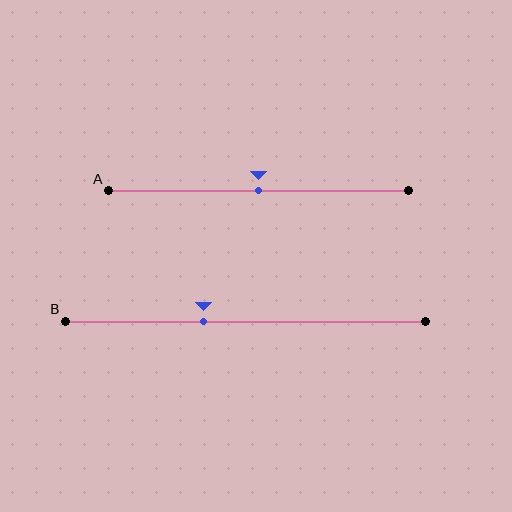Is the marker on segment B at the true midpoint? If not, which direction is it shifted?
No, the marker on segment B is shifted to the left by about 12% of the segment length.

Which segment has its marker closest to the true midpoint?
Segment A has its marker closest to the true midpoint.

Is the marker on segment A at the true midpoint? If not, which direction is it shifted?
Yes, the marker on segment A is at the true midpoint.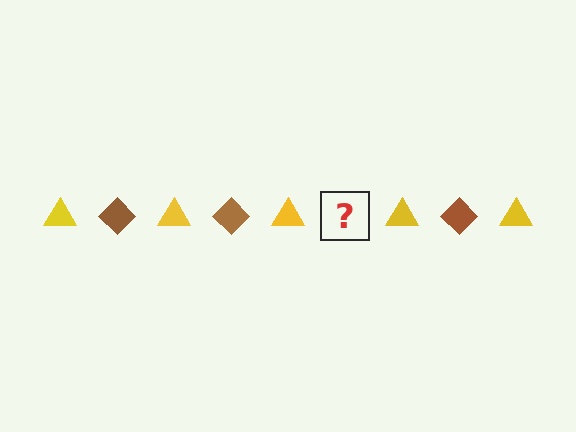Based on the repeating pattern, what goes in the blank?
The blank should be a brown diamond.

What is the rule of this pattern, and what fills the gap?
The rule is that the pattern alternates between yellow triangle and brown diamond. The gap should be filled with a brown diamond.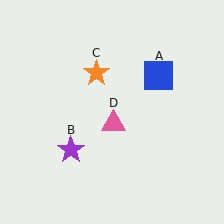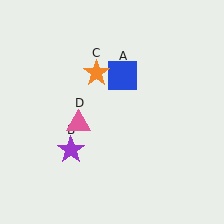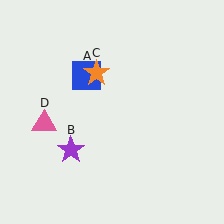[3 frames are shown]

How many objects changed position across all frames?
2 objects changed position: blue square (object A), pink triangle (object D).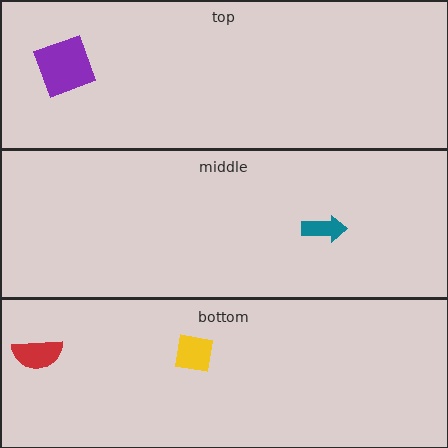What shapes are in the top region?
The purple square.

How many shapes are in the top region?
1.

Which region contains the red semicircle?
The bottom region.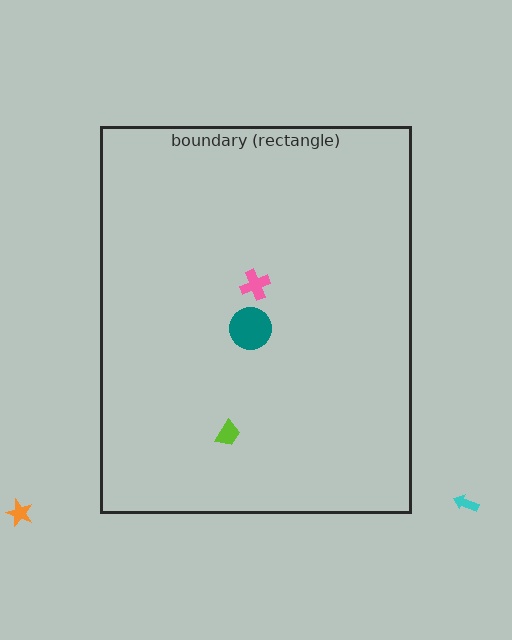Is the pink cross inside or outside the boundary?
Inside.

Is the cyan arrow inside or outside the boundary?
Outside.